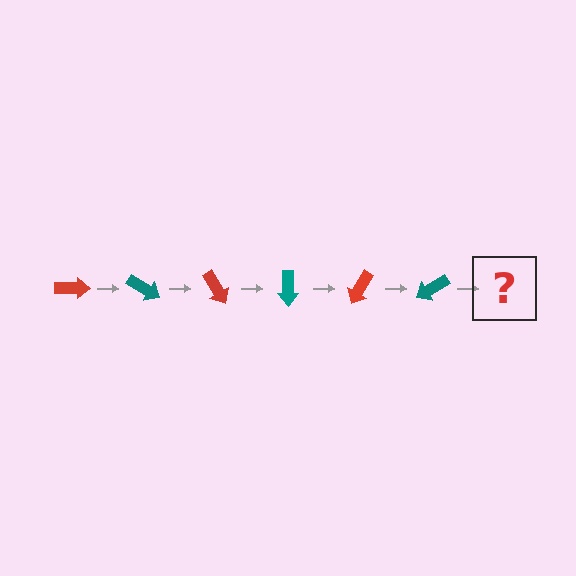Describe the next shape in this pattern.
It should be a red arrow, rotated 180 degrees from the start.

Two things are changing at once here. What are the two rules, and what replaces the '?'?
The two rules are that it rotates 30 degrees each step and the color cycles through red and teal. The '?' should be a red arrow, rotated 180 degrees from the start.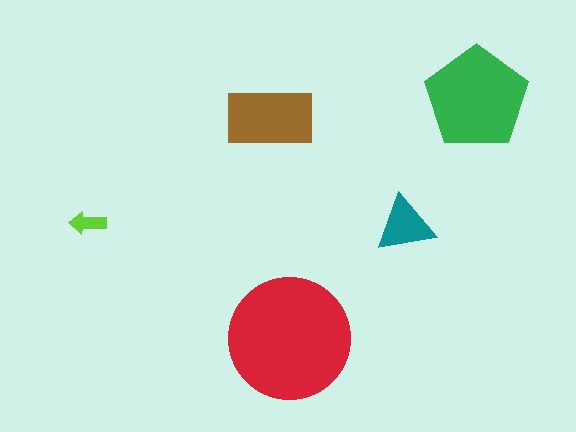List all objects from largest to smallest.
The red circle, the green pentagon, the brown rectangle, the teal triangle, the lime arrow.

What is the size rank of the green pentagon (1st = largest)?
2nd.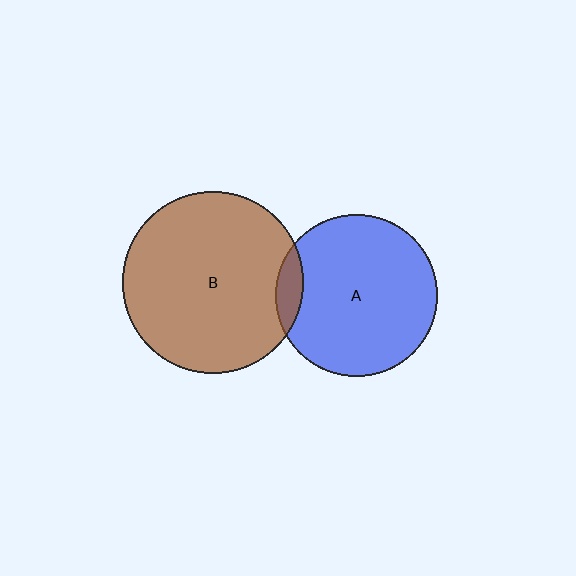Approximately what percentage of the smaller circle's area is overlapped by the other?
Approximately 10%.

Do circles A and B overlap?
Yes.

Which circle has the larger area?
Circle B (brown).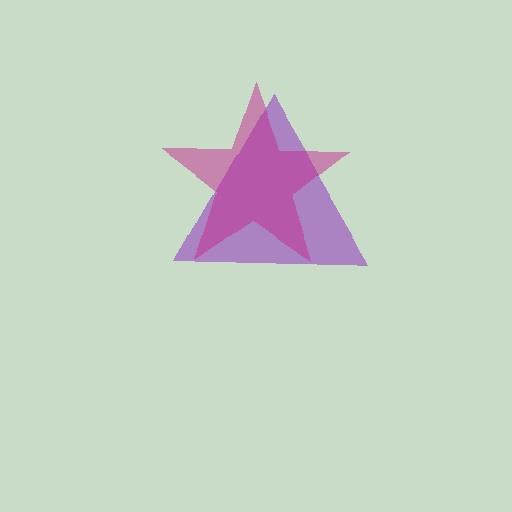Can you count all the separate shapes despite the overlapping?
Yes, there are 2 separate shapes.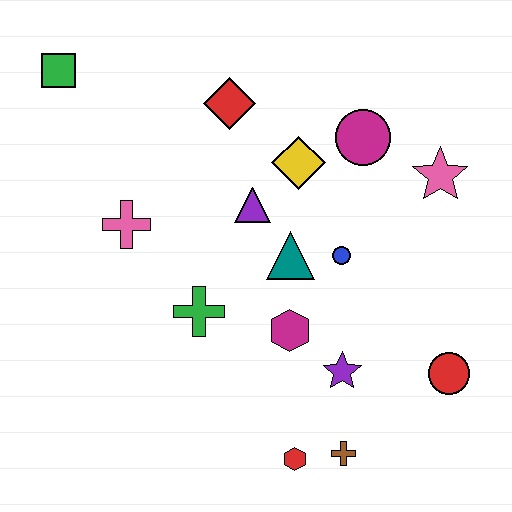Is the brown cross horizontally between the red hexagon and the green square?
No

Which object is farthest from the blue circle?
The green square is farthest from the blue circle.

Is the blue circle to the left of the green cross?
No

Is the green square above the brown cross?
Yes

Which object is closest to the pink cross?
The green cross is closest to the pink cross.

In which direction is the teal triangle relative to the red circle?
The teal triangle is to the left of the red circle.